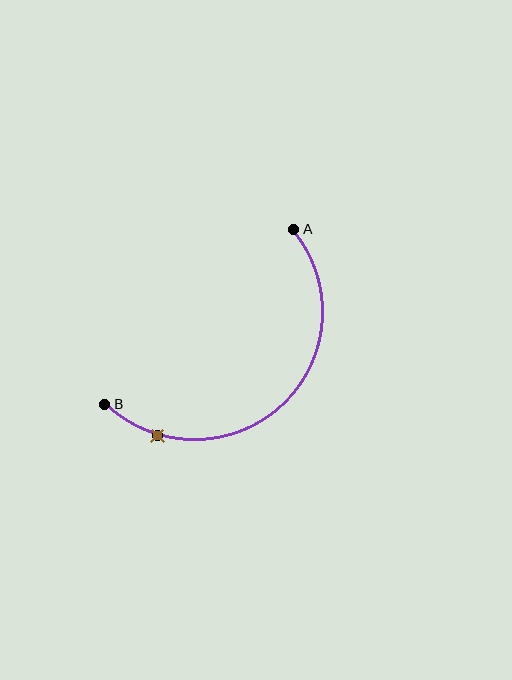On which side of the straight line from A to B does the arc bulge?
The arc bulges below and to the right of the straight line connecting A and B.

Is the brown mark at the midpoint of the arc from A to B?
No. The brown mark lies on the arc but is closer to endpoint B. The arc midpoint would be at the point on the curve equidistant along the arc from both A and B.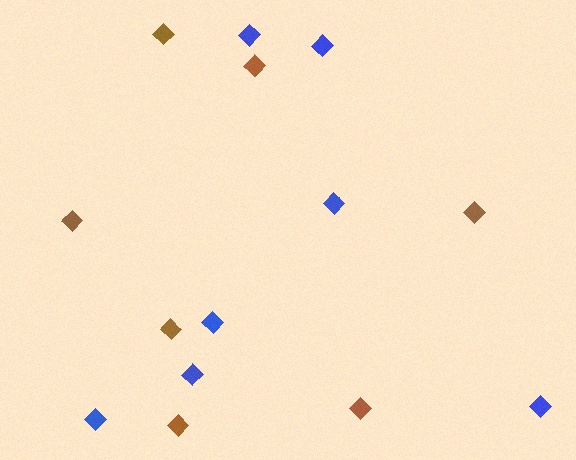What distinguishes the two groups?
There are 2 groups: one group of brown diamonds (7) and one group of blue diamonds (7).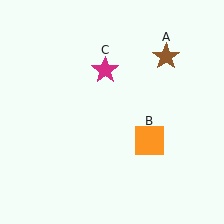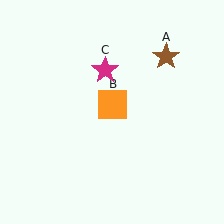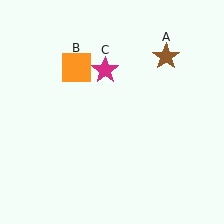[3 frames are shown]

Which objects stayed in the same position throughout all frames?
Brown star (object A) and magenta star (object C) remained stationary.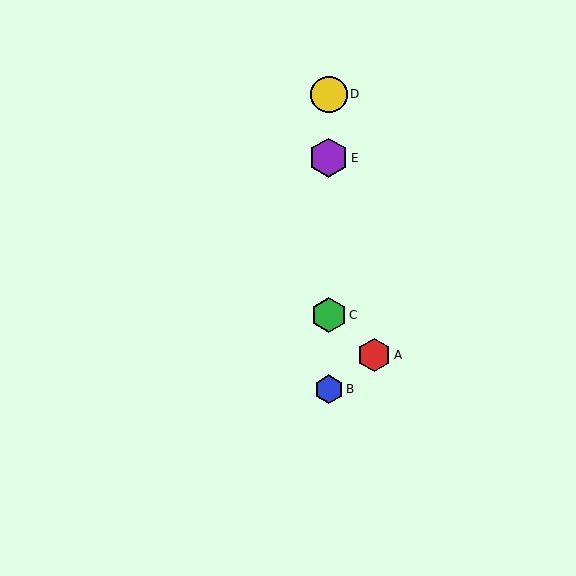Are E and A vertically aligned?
No, E is at x≈329 and A is at x≈374.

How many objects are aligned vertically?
4 objects (B, C, D, E) are aligned vertically.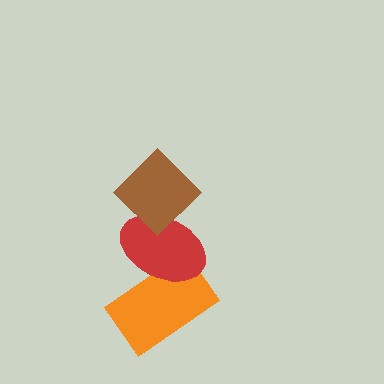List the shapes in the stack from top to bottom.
From top to bottom: the brown diamond, the red ellipse, the orange rectangle.